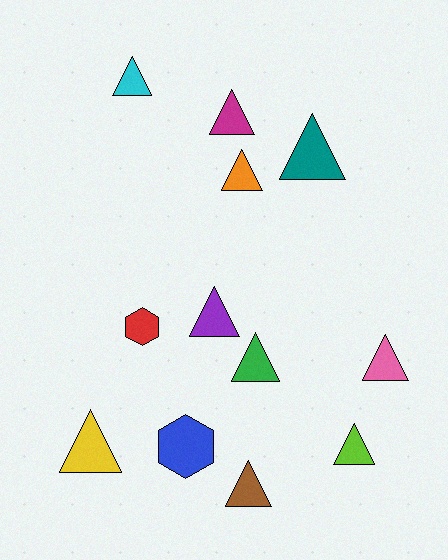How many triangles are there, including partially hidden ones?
There are 10 triangles.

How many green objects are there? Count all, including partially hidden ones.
There is 1 green object.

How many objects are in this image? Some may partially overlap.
There are 12 objects.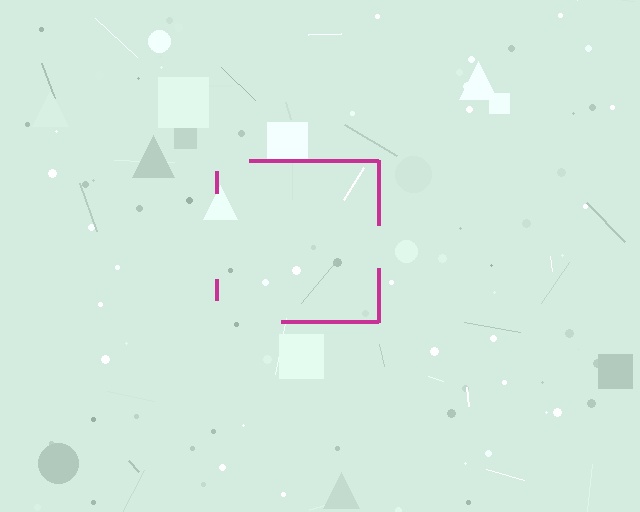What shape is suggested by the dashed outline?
The dashed outline suggests a square.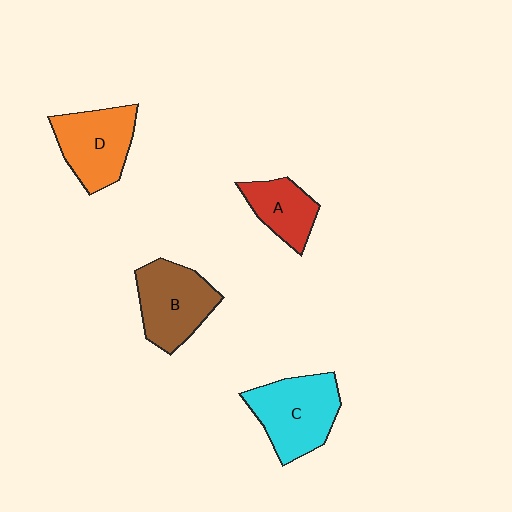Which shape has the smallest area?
Shape A (red).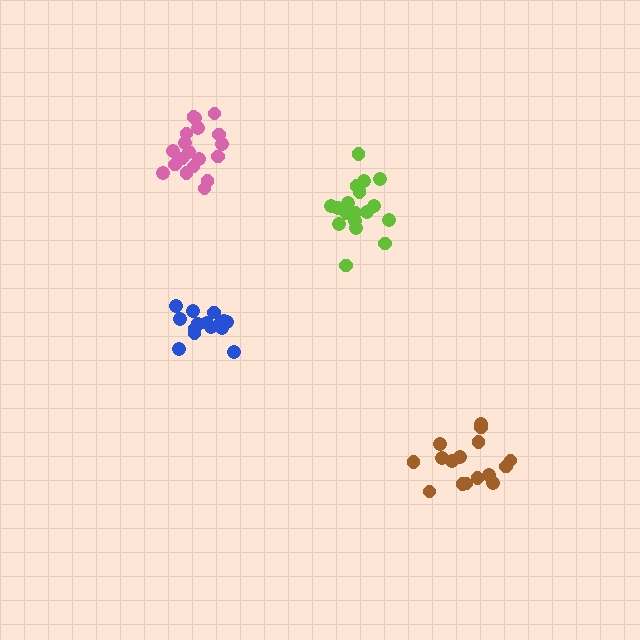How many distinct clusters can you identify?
There are 4 distinct clusters.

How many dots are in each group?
Group 1: 16 dots, Group 2: 16 dots, Group 3: 18 dots, Group 4: 19 dots (69 total).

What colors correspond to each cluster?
The clusters are colored: brown, blue, lime, pink.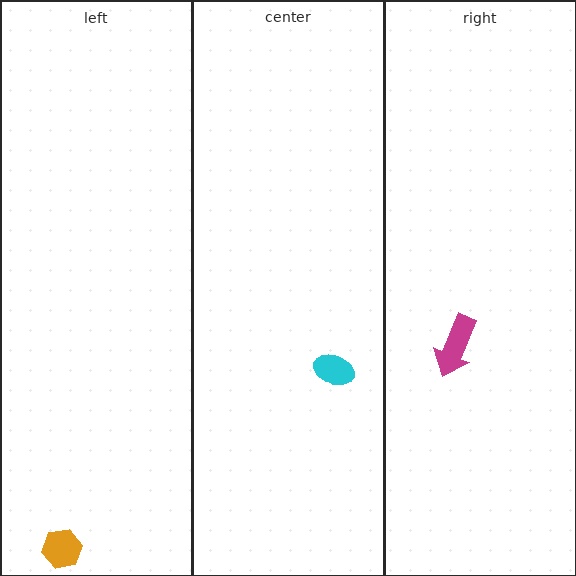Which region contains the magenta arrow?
The right region.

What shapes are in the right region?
The magenta arrow.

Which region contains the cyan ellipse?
The center region.